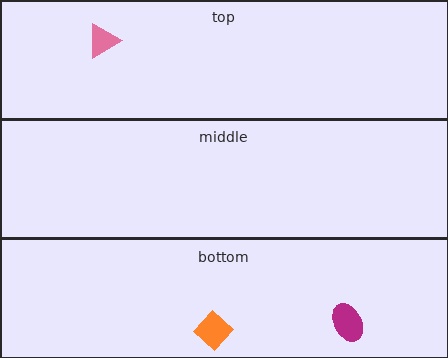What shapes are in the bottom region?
The orange diamond, the magenta ellipse.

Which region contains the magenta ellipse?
The bottom region.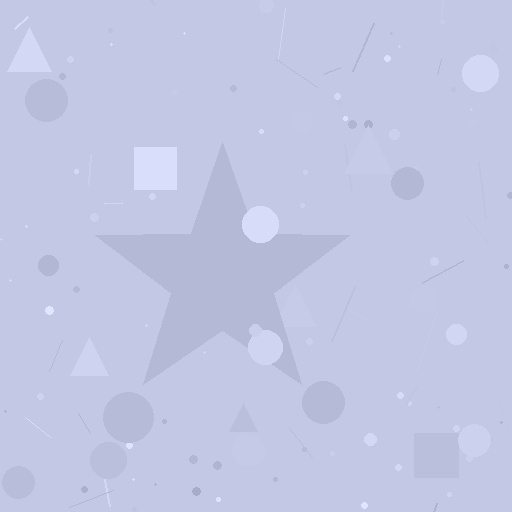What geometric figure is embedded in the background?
A star is embedded in the background.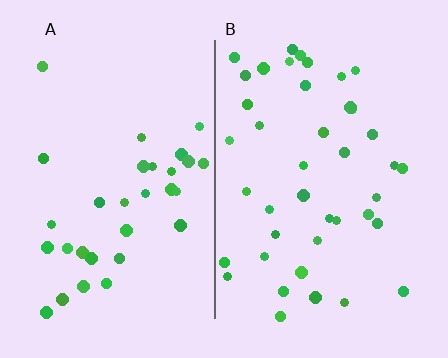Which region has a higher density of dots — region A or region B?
B (the right).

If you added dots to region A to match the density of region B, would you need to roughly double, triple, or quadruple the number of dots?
Approximately double.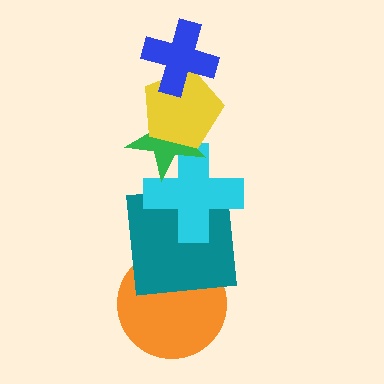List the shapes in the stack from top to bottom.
From top to bottom: the blue cross, the yellow pentagon, the green star, the cyan cross, the teal square, the orange circle.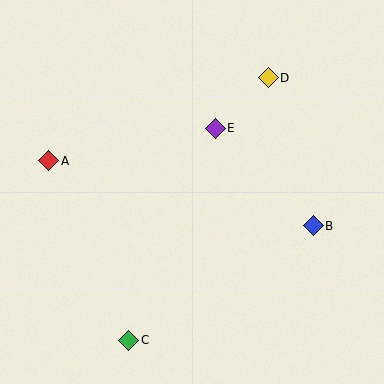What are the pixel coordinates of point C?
Point C is at (129, 340).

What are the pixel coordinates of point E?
Point E is at (215, 128).